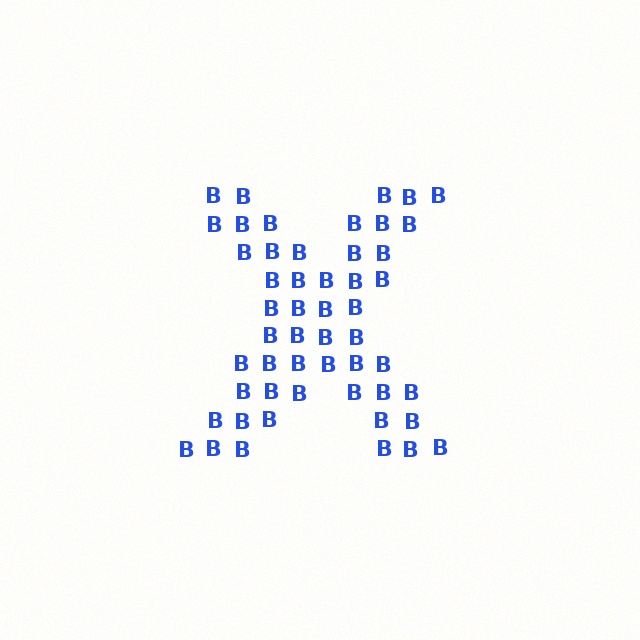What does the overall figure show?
The overall figure shows the letter X.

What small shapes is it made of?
It is made of small letter B's.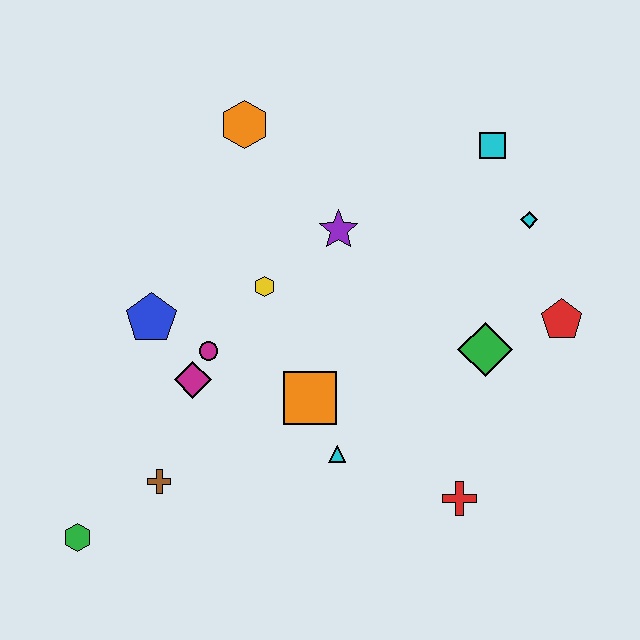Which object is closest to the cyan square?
The cyan diamond is closest to the cyan square.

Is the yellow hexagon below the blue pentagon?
No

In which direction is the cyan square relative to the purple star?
The cyan square is to the right of the purple star.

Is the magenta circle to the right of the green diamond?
No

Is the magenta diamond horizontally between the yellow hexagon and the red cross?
No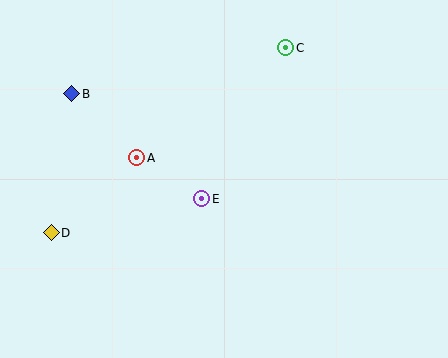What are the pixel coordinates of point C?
Point C is at (286, 48).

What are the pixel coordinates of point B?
Point B is at (72, 94).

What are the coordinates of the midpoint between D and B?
The midpoint between D and B is at (61, 163).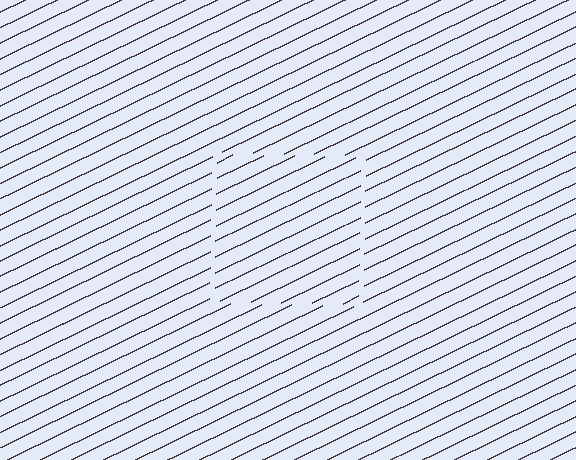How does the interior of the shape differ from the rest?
The interior of the shape contains the same grating, shifted by half a period — the contour is defined by the phase discontinuity where line-ends from the inner and outer gratings abut.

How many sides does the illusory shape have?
4 sides — the line-ends trace a square.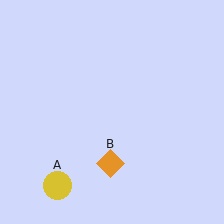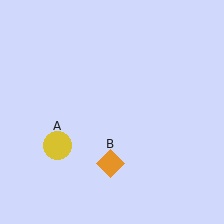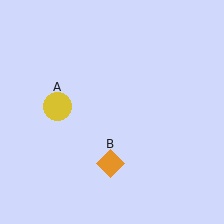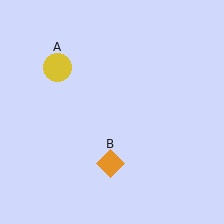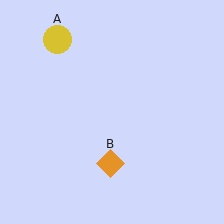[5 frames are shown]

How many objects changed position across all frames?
1 object changed position: yellow circle (object A).